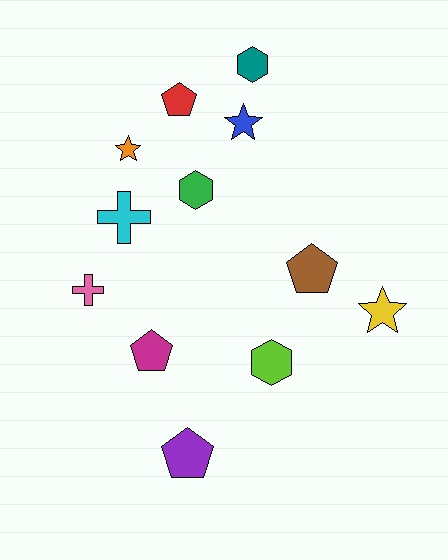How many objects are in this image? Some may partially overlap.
There are 12 objects.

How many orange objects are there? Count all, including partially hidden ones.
There is 1 orange object.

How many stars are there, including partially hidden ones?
There are 3 stars.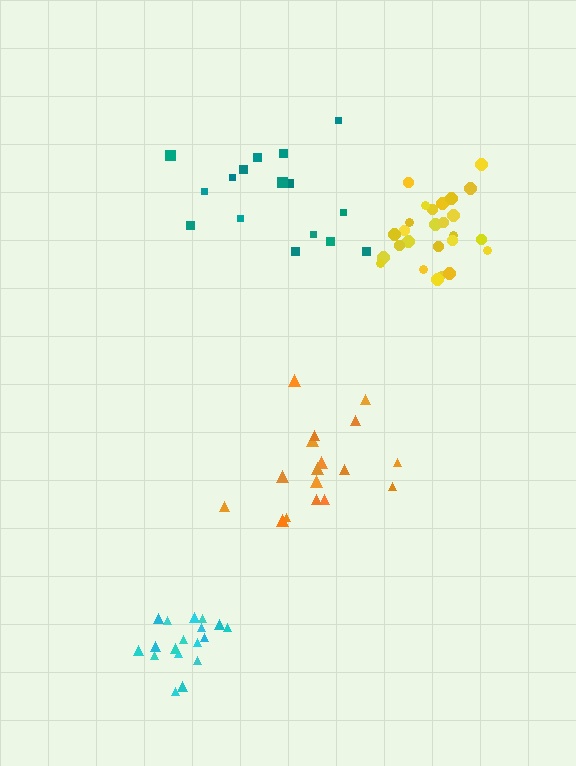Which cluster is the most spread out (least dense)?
Teal.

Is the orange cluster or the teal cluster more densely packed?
Orange.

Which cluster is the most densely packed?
Cyan.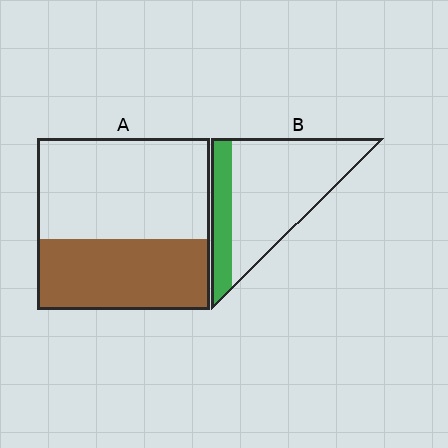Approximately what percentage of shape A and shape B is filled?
A is approximately 40% and B is approximately 25%.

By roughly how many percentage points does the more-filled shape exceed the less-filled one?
By roughly 20 percentage points (A over B).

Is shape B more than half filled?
No.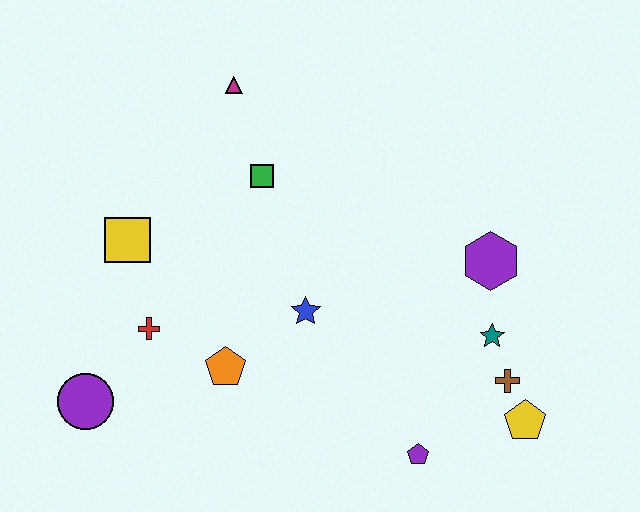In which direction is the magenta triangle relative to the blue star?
The magenta triangle is above the blue star.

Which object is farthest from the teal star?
The purple circle is farthest from the teal star.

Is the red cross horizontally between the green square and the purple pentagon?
No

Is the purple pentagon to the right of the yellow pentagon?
No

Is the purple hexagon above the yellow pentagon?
Yes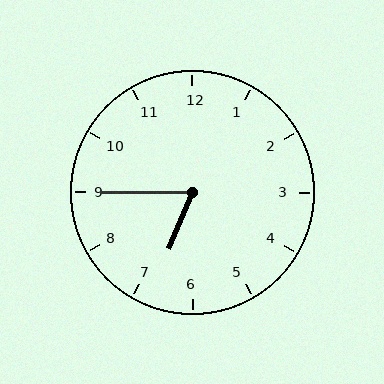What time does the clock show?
6:45.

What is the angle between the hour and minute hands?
Approximately 68 degrees.